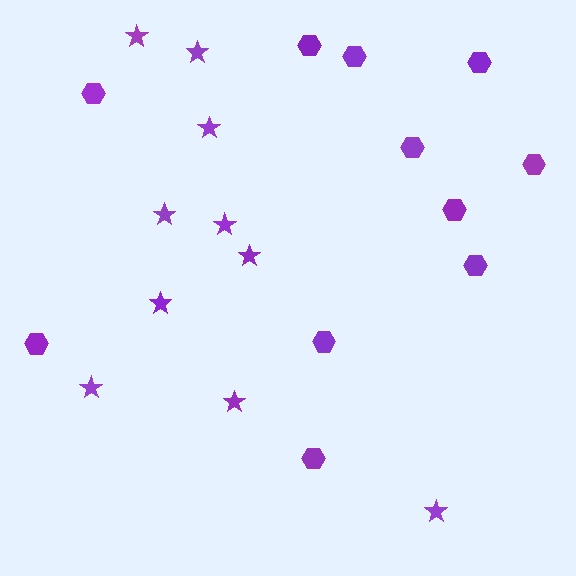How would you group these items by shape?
There are 2 groups: one group of stars (10) and one group of hexagons (11).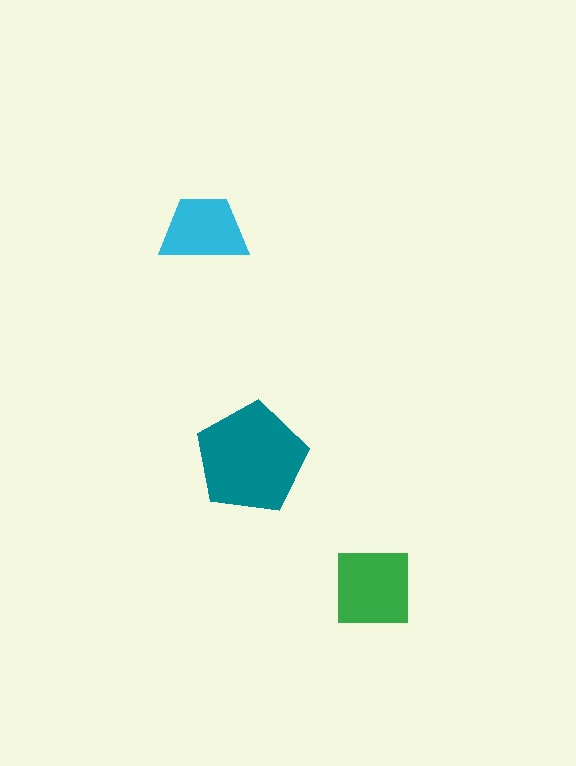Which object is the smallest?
The cyan trapezoid.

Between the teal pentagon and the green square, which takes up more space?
The teal pentagon.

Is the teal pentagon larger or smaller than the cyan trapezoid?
Larger.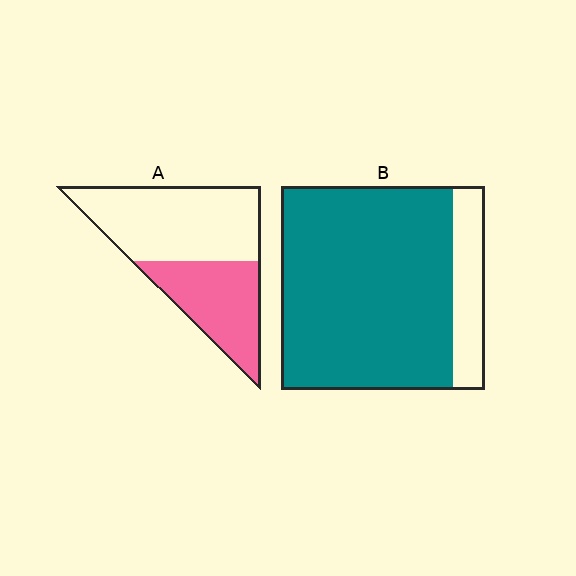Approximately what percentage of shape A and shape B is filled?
A is approximately 40% and B is approximately 85%.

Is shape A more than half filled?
No.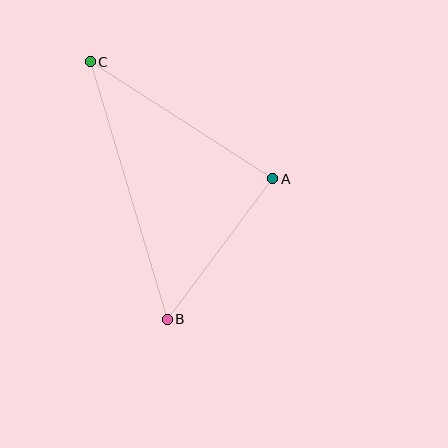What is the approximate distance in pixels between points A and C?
The distance between A and C is approximately 217 pixels.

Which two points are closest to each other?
Points A and B are closest to each other.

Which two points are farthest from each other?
Points B and C are farthest from each other.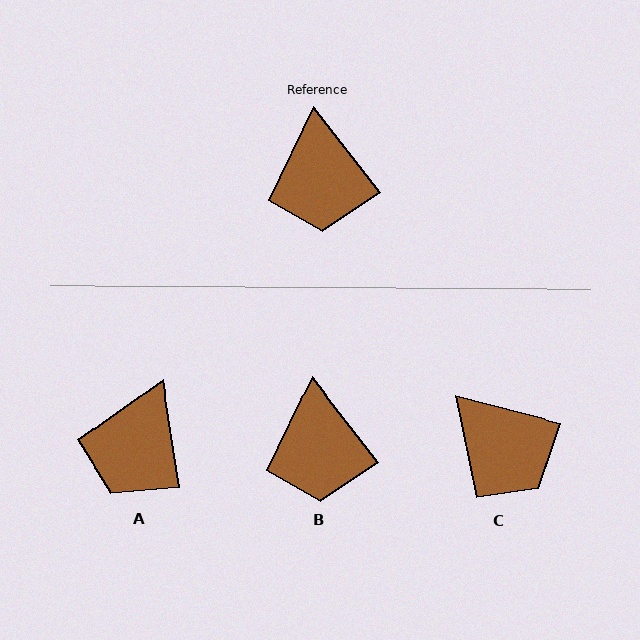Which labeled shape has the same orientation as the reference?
B.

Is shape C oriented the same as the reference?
No, it is off by about 37 degrees.